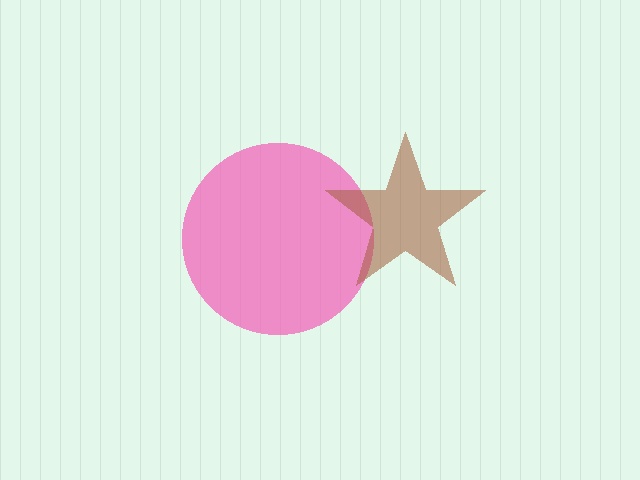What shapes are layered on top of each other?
The layered shapes are: a pink circle, a brown star.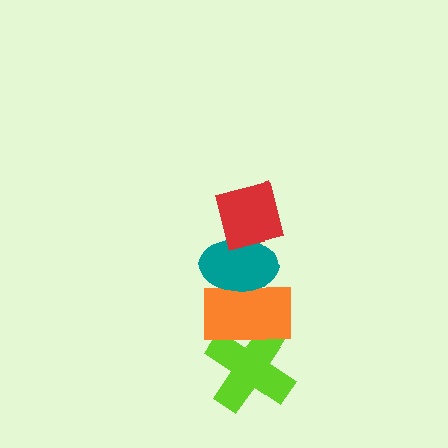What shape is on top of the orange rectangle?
The teal ellipse is on top of the orange rectangle.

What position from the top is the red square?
The red square is 1st from the top.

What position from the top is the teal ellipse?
The teal ellipse is 2nd from the top.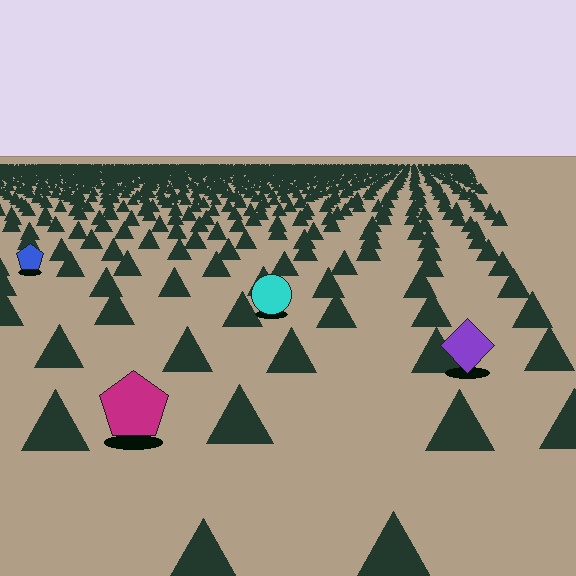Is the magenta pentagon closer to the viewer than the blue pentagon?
Yes. The magenta pentagon is closer — you can tell from the texture gradient: the ground texture is coarser near it.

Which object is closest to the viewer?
The magenta pentagon is closest. The texture marks near it are larger and more spread out.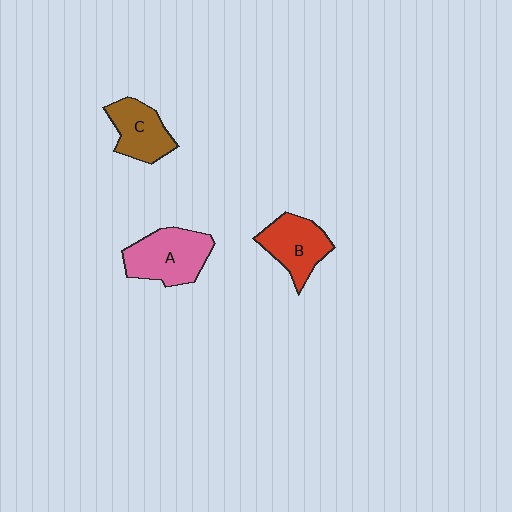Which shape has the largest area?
Shape A (pink).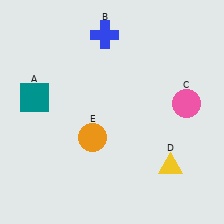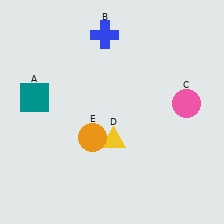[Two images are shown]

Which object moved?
The yellow triangle (D) moved left.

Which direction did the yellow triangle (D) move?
The yellow triangle (D) moved left.